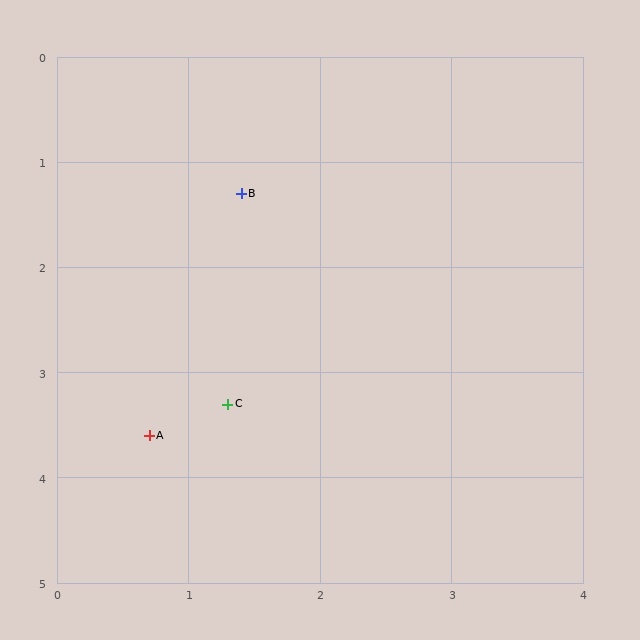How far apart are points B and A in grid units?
Points B and A are about 2.4 grid units apart.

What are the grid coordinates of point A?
Point A is at approximately (0.7, 3.6).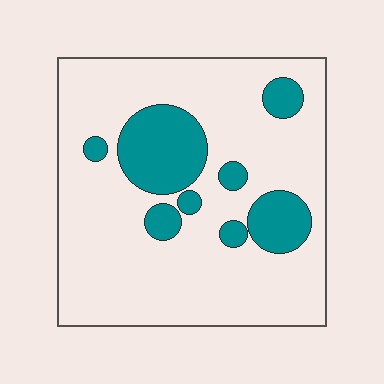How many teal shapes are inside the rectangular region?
8.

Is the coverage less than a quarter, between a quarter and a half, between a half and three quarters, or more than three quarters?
Less than a quarter.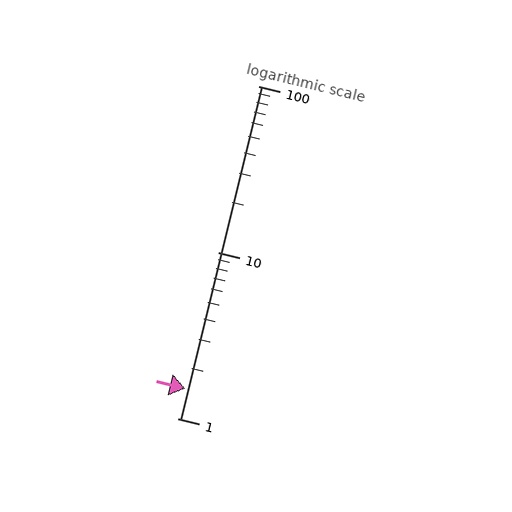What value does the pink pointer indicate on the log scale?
The pointer indicates approximately 1.5.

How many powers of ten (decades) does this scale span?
The scale spans 2 decades, from 1 to 100.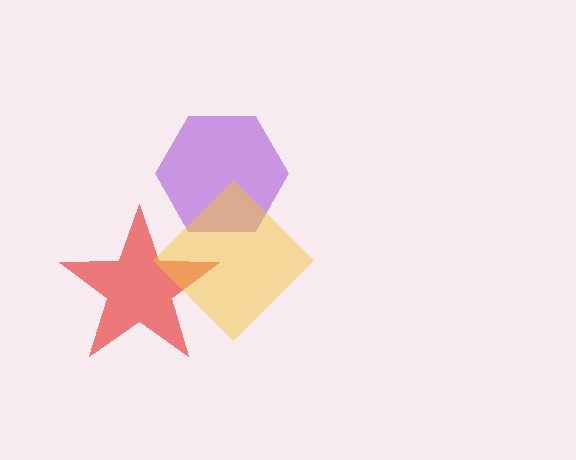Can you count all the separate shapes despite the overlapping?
Yes, there are 3 separate shapes.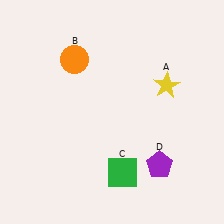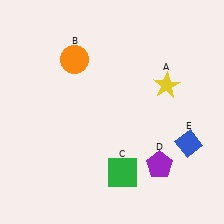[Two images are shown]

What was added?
A blue diamond (E) was added in Image 2.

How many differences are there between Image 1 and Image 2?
There is 1 difference between the two images.